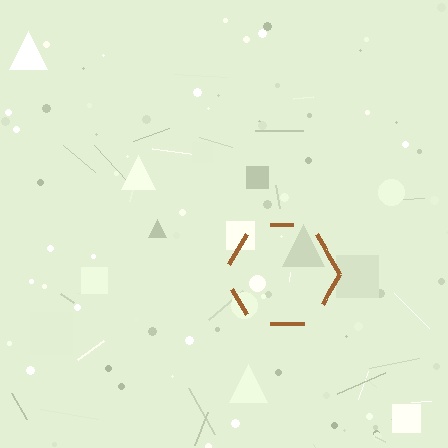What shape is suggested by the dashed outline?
The dashed outline suggests a hexagon.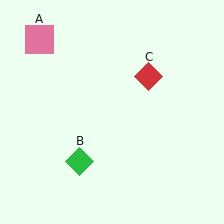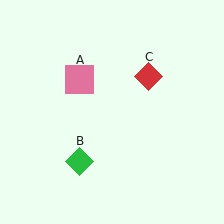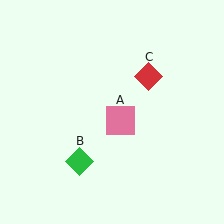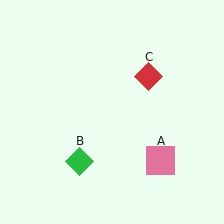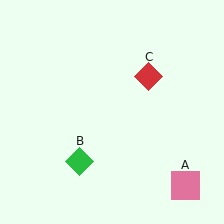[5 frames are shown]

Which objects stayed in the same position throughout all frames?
Green diamond (object B) and red diamond (object C) remained stationary.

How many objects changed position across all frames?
1 object changed position: pink square (object A).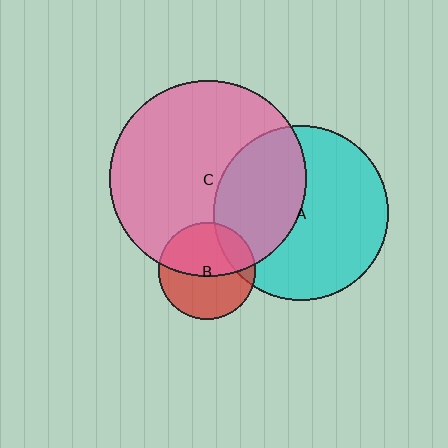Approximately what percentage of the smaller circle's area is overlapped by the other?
Approximately 40%.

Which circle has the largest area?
Circle C (pink).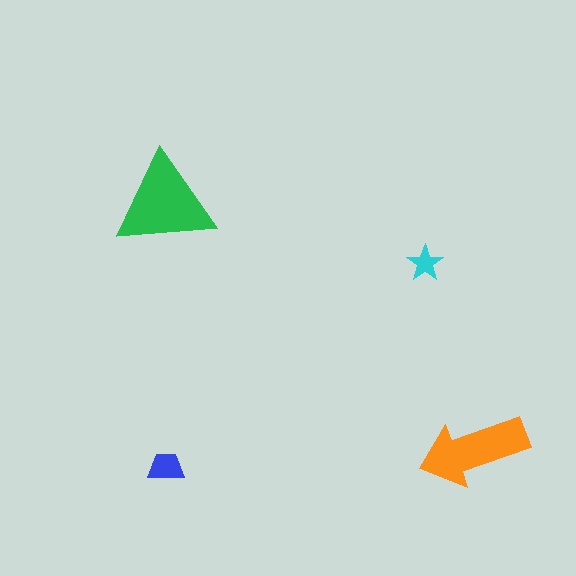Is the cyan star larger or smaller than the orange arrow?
Smaller.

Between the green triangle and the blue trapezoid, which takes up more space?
The green triangle.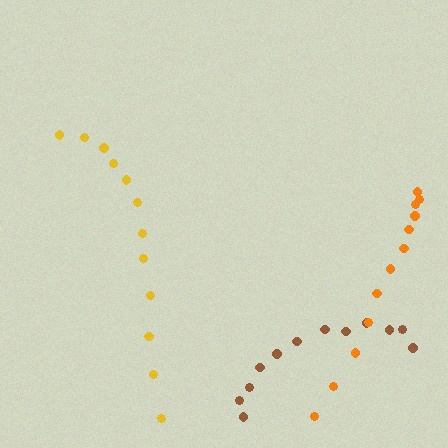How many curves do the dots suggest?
There are 3 distinct paths.